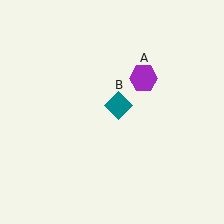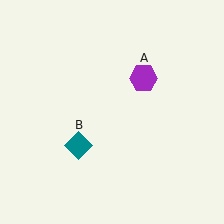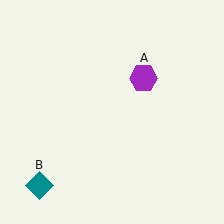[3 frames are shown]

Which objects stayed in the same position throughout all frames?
Purple hexagon (object A) remained stationary.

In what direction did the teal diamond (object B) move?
The teal diamond (object B) moved down and to the left.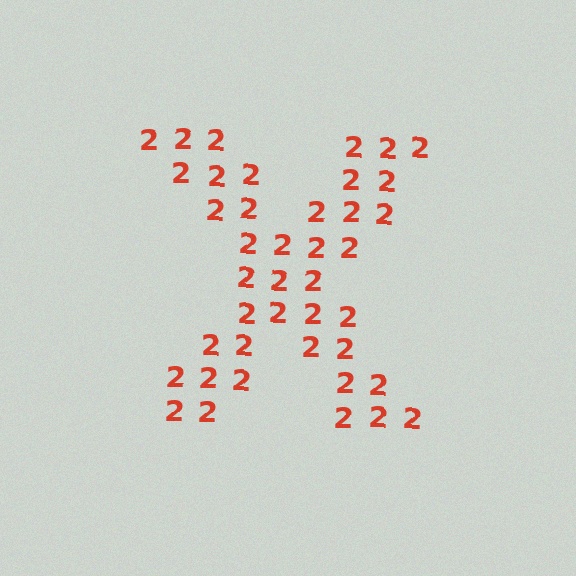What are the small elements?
The small elements are digit 2's.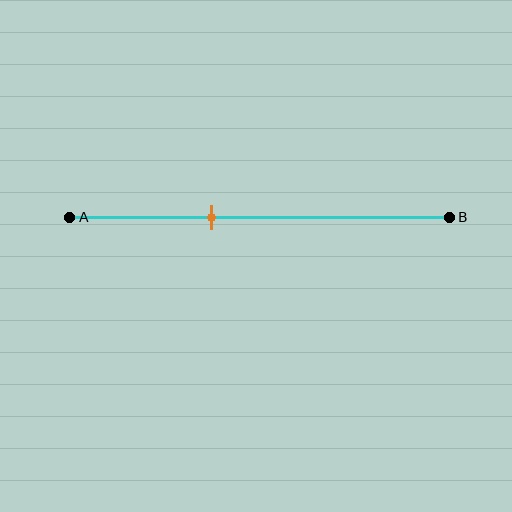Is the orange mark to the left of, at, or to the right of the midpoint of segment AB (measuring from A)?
The orange mark is to the left of the midpoint of segment AB.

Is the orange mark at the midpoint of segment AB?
No, the mark is at about 35% from A, not at the 50% midpoint.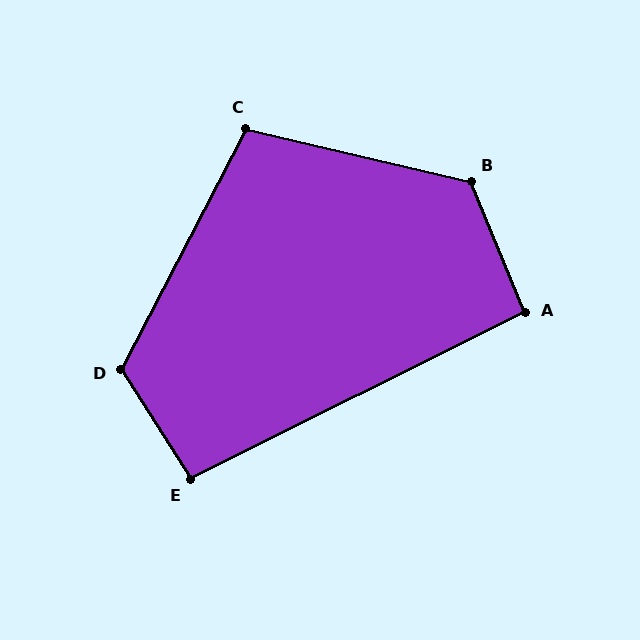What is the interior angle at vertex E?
Approximately 96 degrees (obtuse).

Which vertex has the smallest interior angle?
A, at approximately 94 degrees.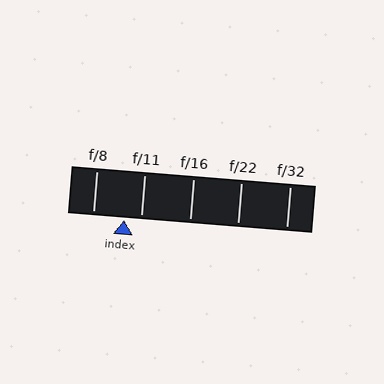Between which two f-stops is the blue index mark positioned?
The index mark is between f/8 and f/11.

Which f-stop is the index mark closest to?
The index mark is closest to f/11.